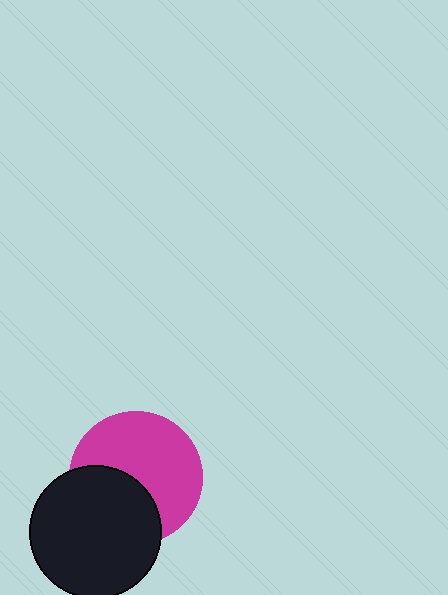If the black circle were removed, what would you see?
You would see the complete magenta circle.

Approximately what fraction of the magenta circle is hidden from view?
Roughly 38% of the magenta circle is hidden behind the black circle.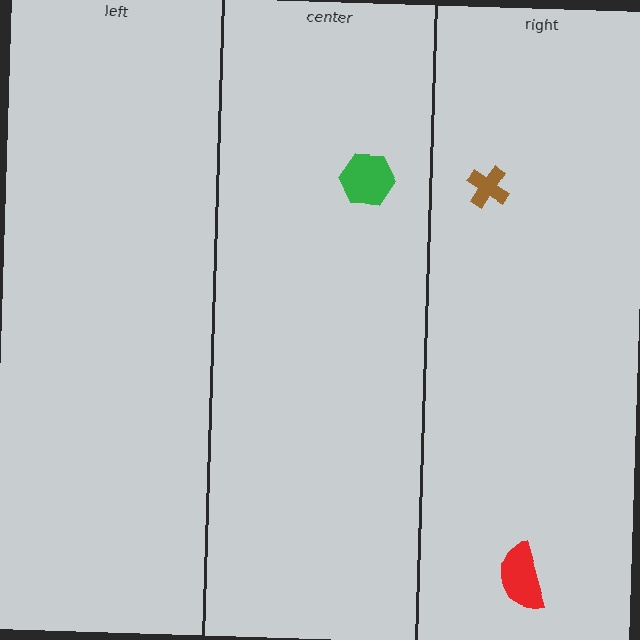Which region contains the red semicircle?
The right region.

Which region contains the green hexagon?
The center region.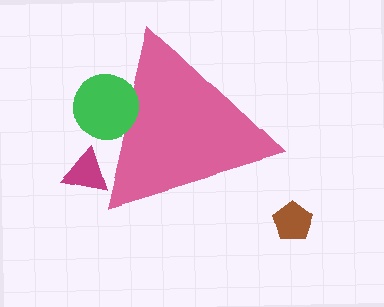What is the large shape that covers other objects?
A pink triangle.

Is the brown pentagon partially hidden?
No, the brown pentagon is fully visible.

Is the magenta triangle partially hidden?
Yes, the magenta triangle is partially hidden behind the pink triangle.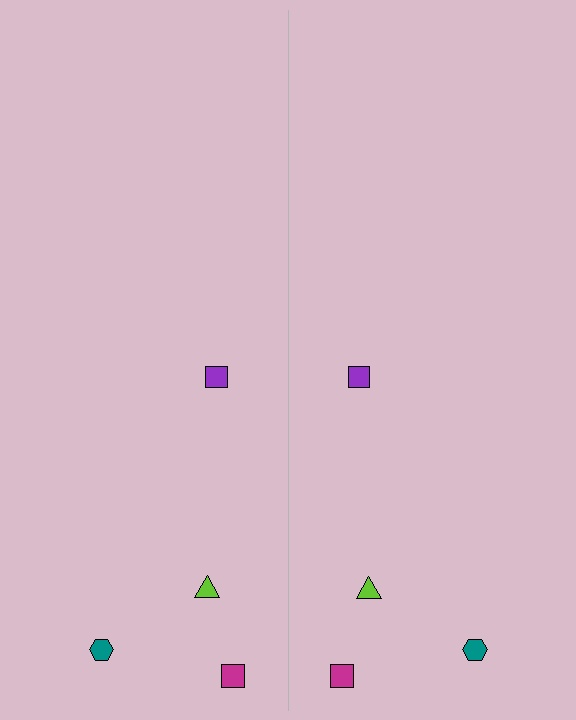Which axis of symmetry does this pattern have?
The pattern has a vertical axis of symmetry running through the center of the image.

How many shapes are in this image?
There are 8 shapes in this image.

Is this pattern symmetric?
Yes, this pattern has bilateral (reflection) symmetry.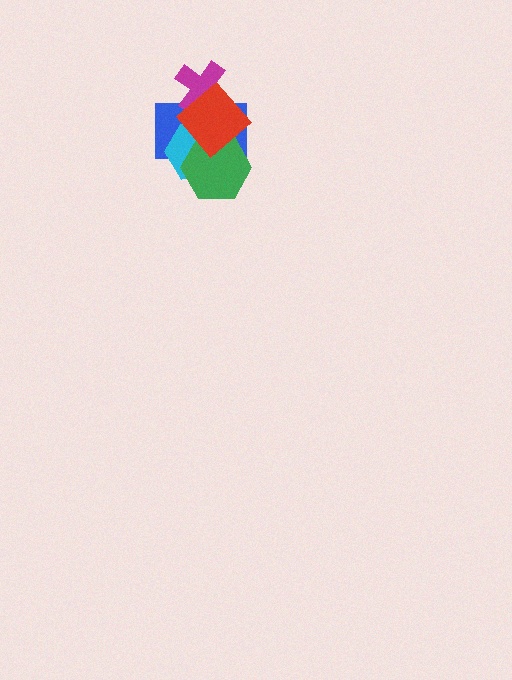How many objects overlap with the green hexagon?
3 objects overlap with the green hexagon.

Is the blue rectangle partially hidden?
Yes, it is partially covered by another shape.